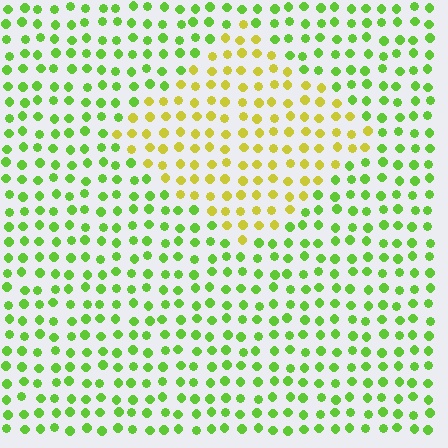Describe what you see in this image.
The image is filled with small lime elements in a uniform arrangement. A diamond-shaped region is visible where the elements are tinted to a slightly different hue, forming a subtle color boundary.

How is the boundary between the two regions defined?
The boundary is defined purely by a slight shift in hue (about 43 degrees). Spacing, size, and orientation are identical on both sides.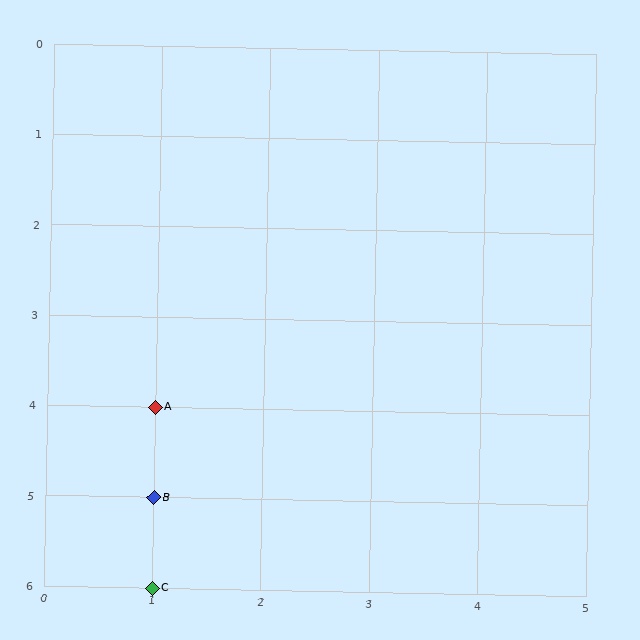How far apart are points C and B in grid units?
Points C and B are 1 row apart.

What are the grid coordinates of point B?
Point B is at grid coordinates (1, 5).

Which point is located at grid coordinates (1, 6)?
Point C is at (1, 6).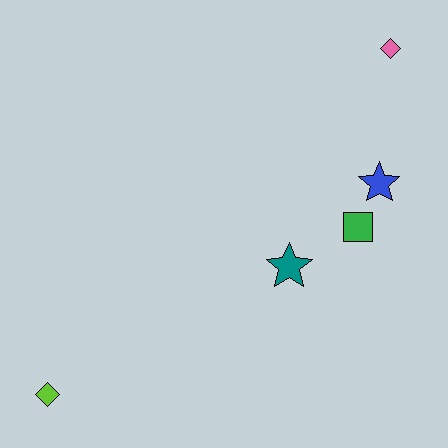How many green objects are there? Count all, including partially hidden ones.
There is 1 green object.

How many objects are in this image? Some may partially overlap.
There are 5 objects.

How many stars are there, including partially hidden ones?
There are 2 stars.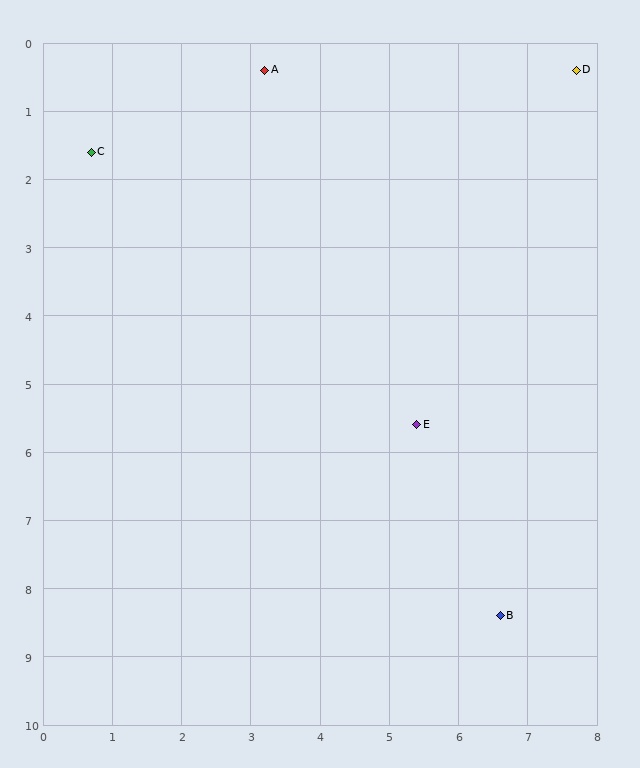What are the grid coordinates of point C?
Point C is at approximately (0.7, 1.6).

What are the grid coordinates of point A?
Point A is at approximately (3.2, 0.4).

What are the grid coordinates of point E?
Point E is at approximately (5.4, 5.6).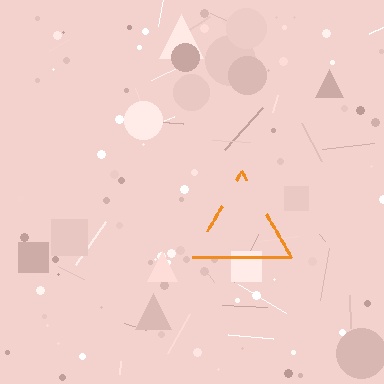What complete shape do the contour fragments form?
The contour fragments form a triangle.